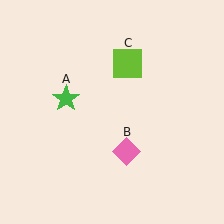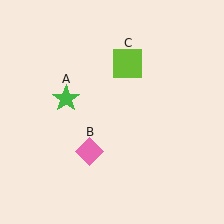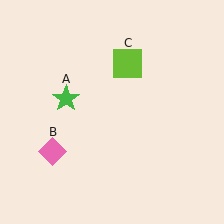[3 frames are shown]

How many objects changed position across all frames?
1 object changed position: pink diamond (object B).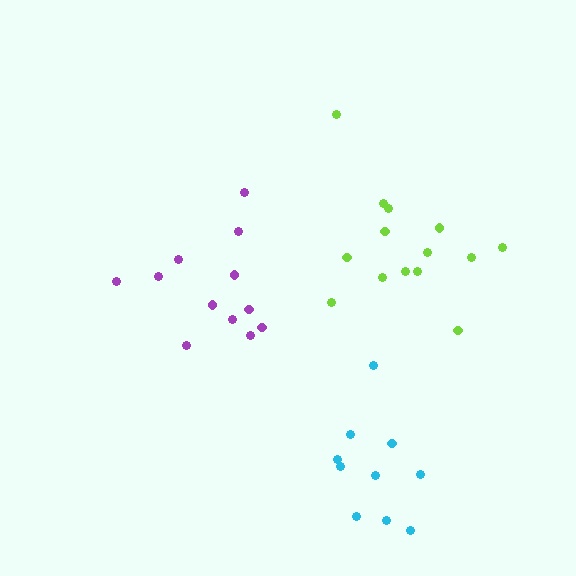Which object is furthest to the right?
The lime cluster is rightmost.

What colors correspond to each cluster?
The clusters are colored: purple, lime, cyan.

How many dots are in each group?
Group 1: 12 dots, Group 2: 14 dots, Group 3: 10 dots (36 total).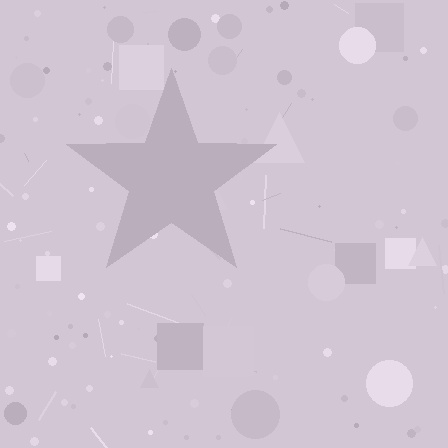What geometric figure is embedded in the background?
A star is embedded in the background.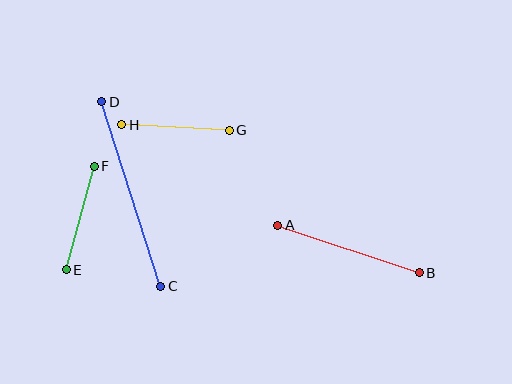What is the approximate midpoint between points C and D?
The midpoint is at approximately (131, 194) pixels.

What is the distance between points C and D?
The distance is approximately 194 pixels.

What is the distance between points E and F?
The distance is approximately 107 pixels.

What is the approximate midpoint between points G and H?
The midpoint is at approximately (175, 128) pixels.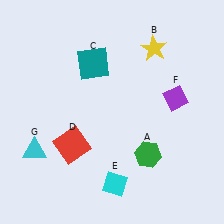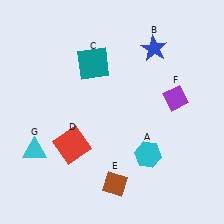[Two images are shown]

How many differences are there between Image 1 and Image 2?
There are 3 differences between the two images.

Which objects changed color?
A changed from green to cyan. B changed from yellow to blue. E changed from cyan to brown.